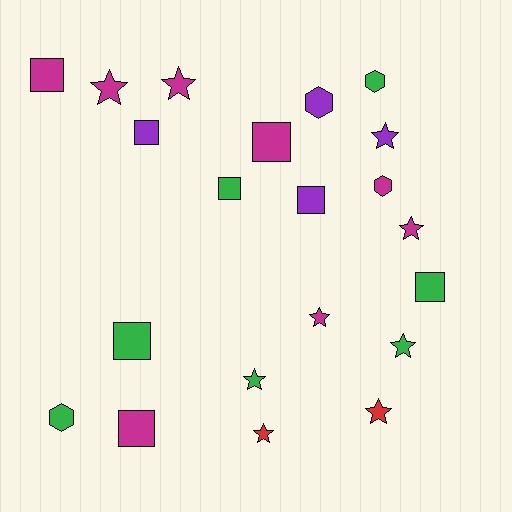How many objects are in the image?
There are 21 objects.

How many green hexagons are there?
There are 2 green hexagons.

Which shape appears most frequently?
Star, with 9 objects.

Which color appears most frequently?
Magenta, with 8 objects.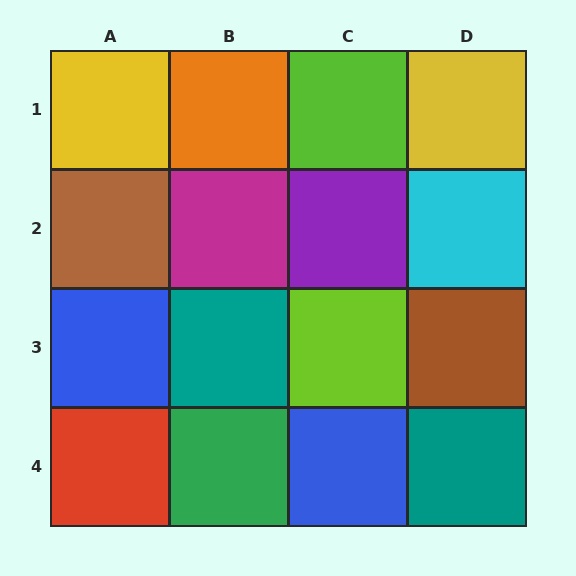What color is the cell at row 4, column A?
Red.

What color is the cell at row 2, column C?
Purple.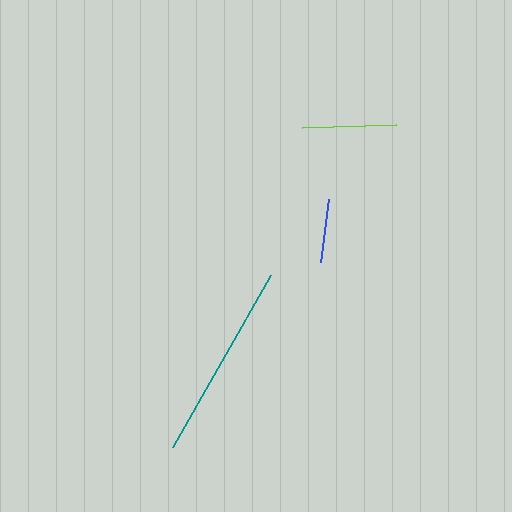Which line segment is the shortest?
The blue line is the shortest at approximately 63 pixels.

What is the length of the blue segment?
The blue segment is approximately 63 pixels long.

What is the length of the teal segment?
The teal segment is approximately 198 pixels long.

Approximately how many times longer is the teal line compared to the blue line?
The teal line is approximately 3.1 times the length of the blue line.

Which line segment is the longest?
The teal line is the longest at approximately 198 pixels.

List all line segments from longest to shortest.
From longest to shortest: teal, lime, blue.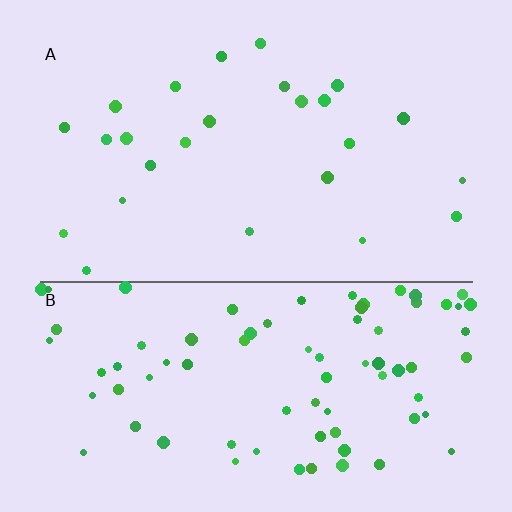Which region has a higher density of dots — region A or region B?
B (the bottom).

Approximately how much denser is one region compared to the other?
Approximately 3.2× — region B over region A.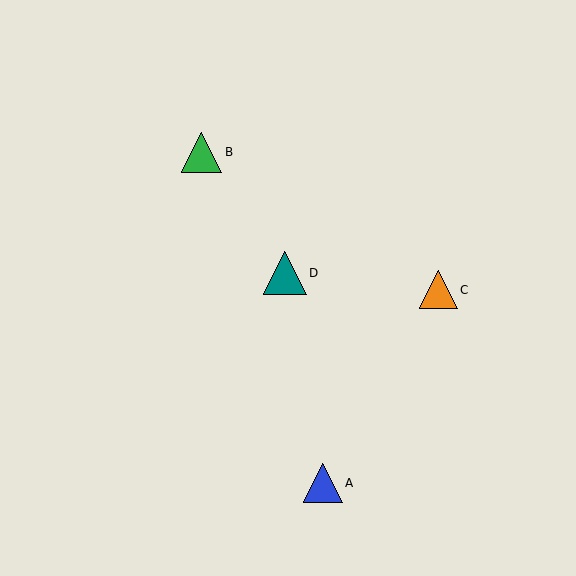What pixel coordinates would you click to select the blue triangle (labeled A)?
Click at (323, 483) to select the blue triangle A.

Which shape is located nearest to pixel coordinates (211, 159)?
The green triangle (labeled B) at (202, 152) is nearest to that location.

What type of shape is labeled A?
Shape A is a blue triangle.